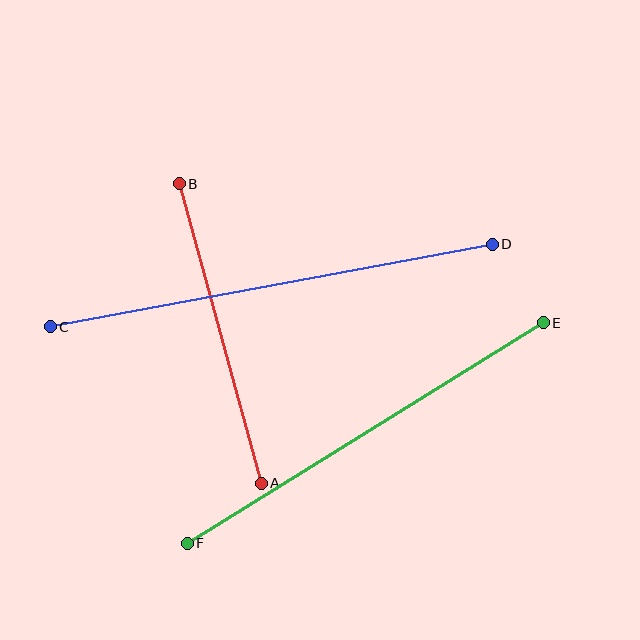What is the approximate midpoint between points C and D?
The midpoint is at approximately (271, 286) pixels.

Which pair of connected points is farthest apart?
Points C and D are farthest apart.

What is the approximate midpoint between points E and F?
The midpoint is at approximately (365, 433) pixels.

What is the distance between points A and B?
The distance is approximately 310 pixels.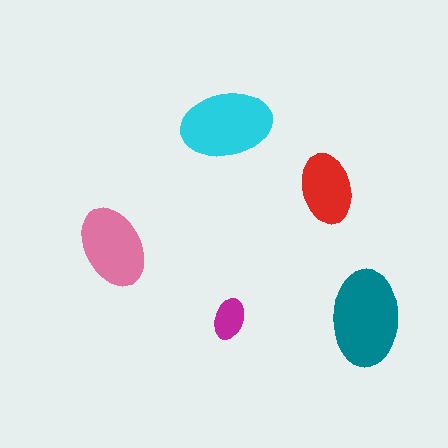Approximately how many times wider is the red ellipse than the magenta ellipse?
About 1.5 times wider.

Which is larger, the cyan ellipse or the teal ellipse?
The teal one.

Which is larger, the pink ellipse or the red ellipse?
The pink one.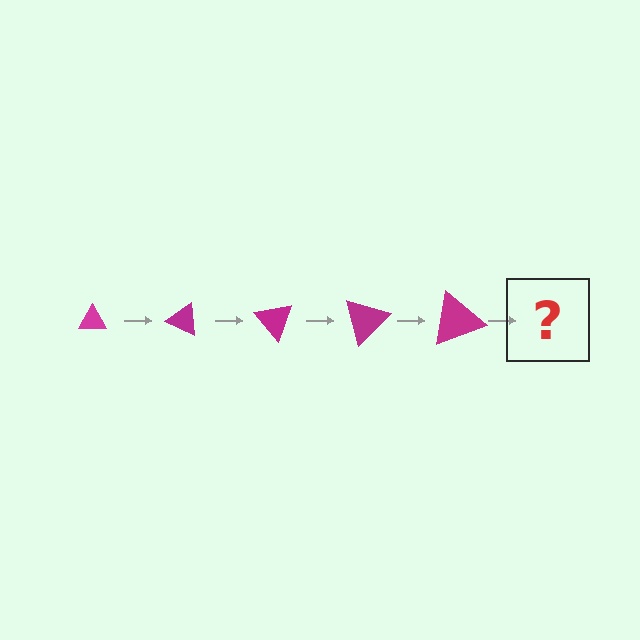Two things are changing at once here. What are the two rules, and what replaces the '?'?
The two rules are that the triangle grows larger each step and it rotates 25 degrees each step. The '?' should be a triangle, larger than the previous one and rotated 125 degrees from the start.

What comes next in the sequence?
The next element should be a triangle, larger than the previous one and rotated 125 degrees from the start.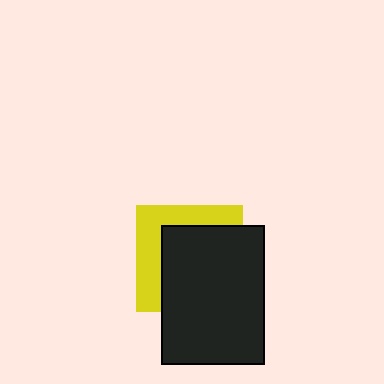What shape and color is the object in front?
The object in front is a black rectangle.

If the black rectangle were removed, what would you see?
You would see the complete yellow square.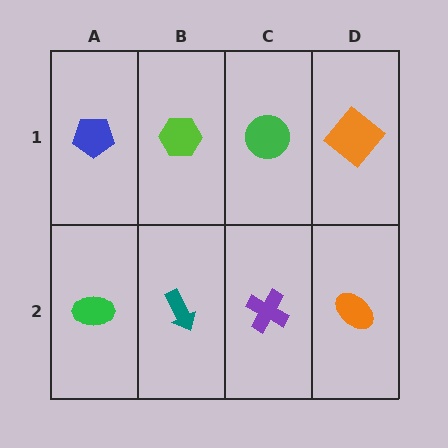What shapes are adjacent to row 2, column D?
An orange diamond (row 1, column D), a purple cross (row 2, column C).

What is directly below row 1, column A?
A green ellipse.